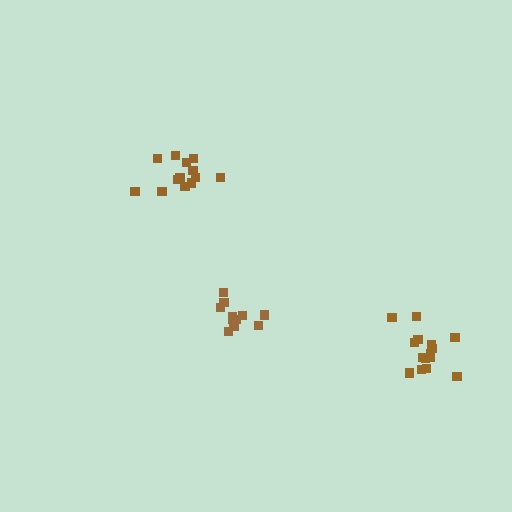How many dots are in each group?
Group 1: 13 dots, Group 2: 11 dots, Group 3: 15 dots (39 total).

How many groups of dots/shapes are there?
There are 3 groups.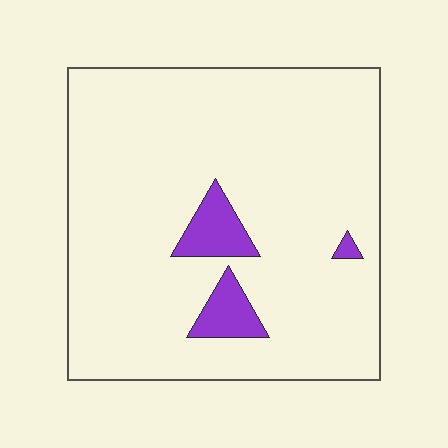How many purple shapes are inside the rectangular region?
3.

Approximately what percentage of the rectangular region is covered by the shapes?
Approximately 5%.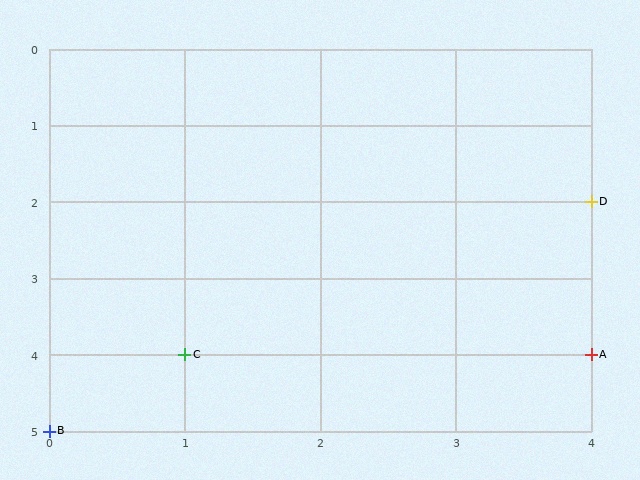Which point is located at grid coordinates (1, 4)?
Point C is at (1, 4).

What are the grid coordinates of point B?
Point B is at grid coordinates (0, 5).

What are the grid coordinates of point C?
Point C is at grid coordinates (1, 4).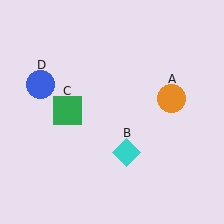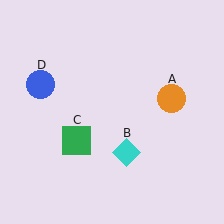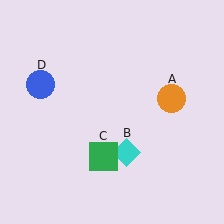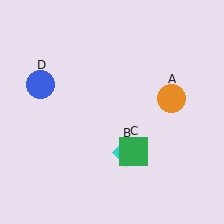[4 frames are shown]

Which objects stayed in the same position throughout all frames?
Orange circle (object A) and cyan diamond (object B) and blue circle (object D) remained stationary.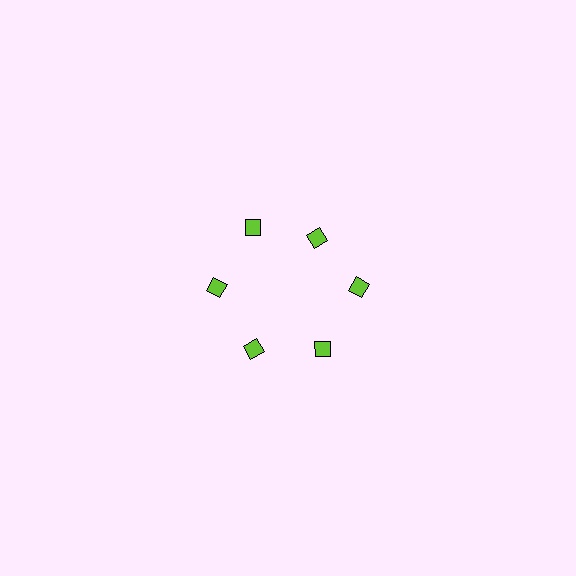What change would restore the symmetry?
The symmetry would be restored by moving it outward, back onto the ring so that all 6 diamonds sit at equal angles and equal distance from the center.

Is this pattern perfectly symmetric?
No. The 6 lime diamonds are arranged in a ring, but one element near the 1 o'clock position is pulled inward toward the center, breaking the 6-fold rotational symmetry.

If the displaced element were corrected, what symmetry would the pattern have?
It would have 6-fold rotational symmetry — the pattern would map onto itself every 60 degrees.